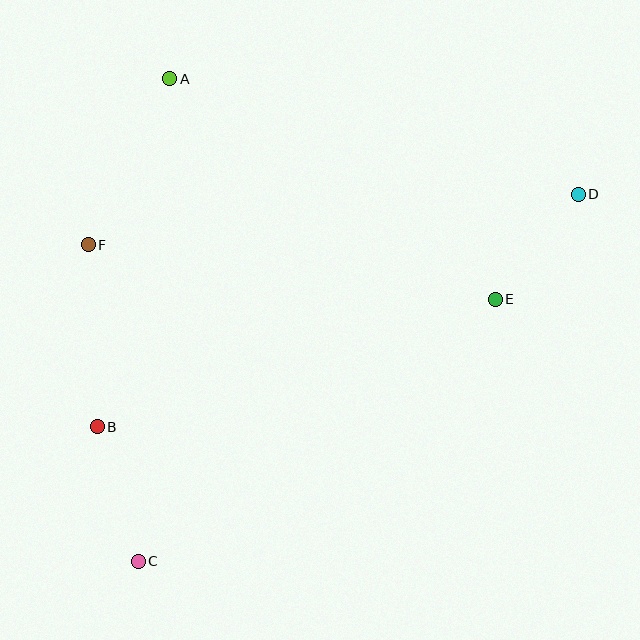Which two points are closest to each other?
Points D and E are closest to each other.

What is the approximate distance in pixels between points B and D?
The distance between B and D is approximately 535 pixels.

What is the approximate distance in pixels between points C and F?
The distance between C and F is approximately 320 pixels.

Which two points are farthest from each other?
Points C and D are farthest from each other.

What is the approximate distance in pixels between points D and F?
The distance between D and F is approximately 493 pixels.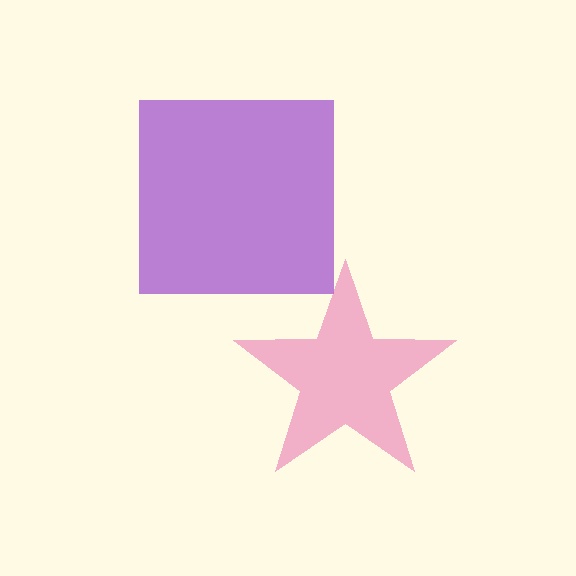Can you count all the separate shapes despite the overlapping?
Yes, there are 2 separate shapes.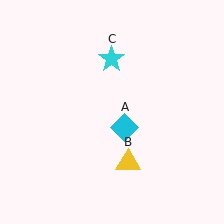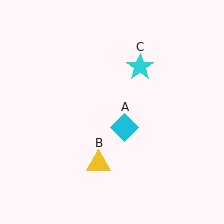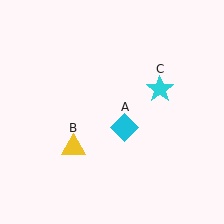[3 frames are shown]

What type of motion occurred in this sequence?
The yellow triangle (object B), cyan star (object C) rotated clockwise around the center of the scene.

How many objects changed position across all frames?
2 objects changed position: yellow triangle (object B), cyan star (object C).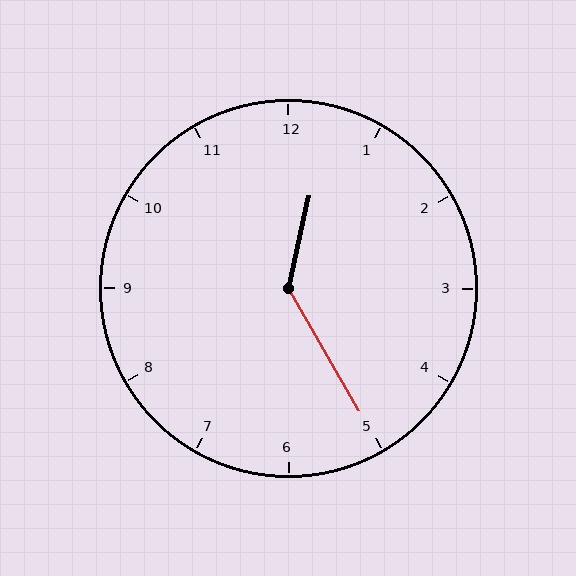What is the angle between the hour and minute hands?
Approximately 138 degrees.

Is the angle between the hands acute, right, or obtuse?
It is obtuse.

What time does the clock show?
12:25.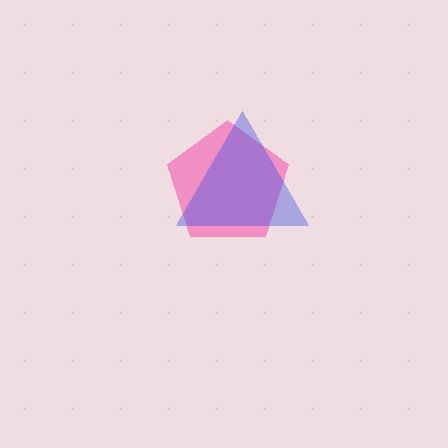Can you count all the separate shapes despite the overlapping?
Yes, there are 2 separate shapes.